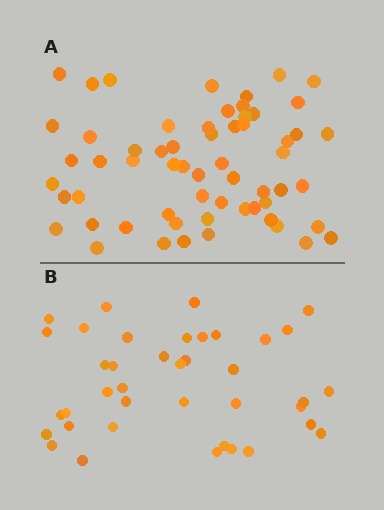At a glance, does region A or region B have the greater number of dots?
Region A (the top region) has more dots.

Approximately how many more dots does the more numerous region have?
Region A has approximately 20 more dots than region B.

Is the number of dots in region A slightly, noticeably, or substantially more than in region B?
Region A has substantially more. The ratio is roughly 1.5 to 1.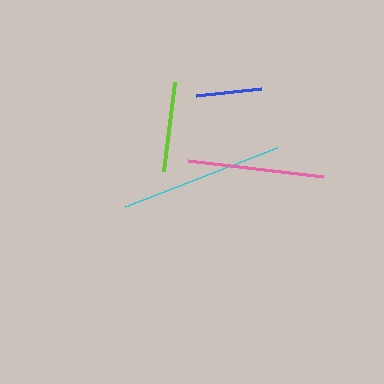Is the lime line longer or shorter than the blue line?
The lime line is longer than the blue line.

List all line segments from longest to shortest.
From longest to shortest: cyan, pink, lime, blue.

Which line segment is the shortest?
The blue line is the shortest at approximately 65 pixels.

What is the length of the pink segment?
The pink segment is approximately 136 pixels long.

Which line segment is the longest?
The cyan line is the longest at approximately 163 pixels.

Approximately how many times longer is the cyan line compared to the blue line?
The cyan line is approximately 2.5 times the length of the blue line.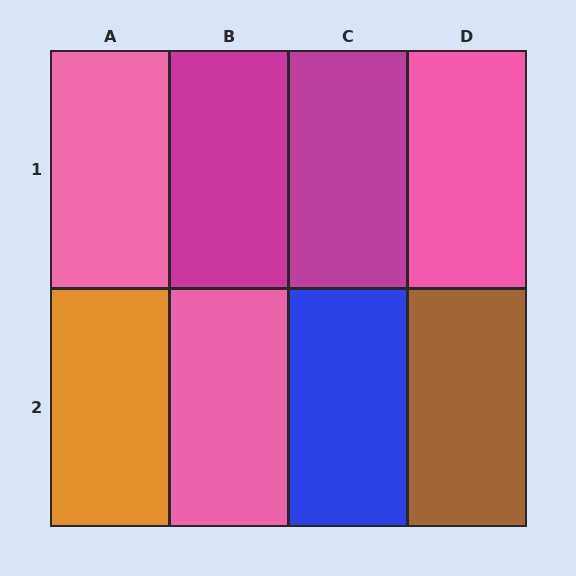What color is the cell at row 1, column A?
Pink.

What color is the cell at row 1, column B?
Magenta.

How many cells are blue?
1 cell is blue.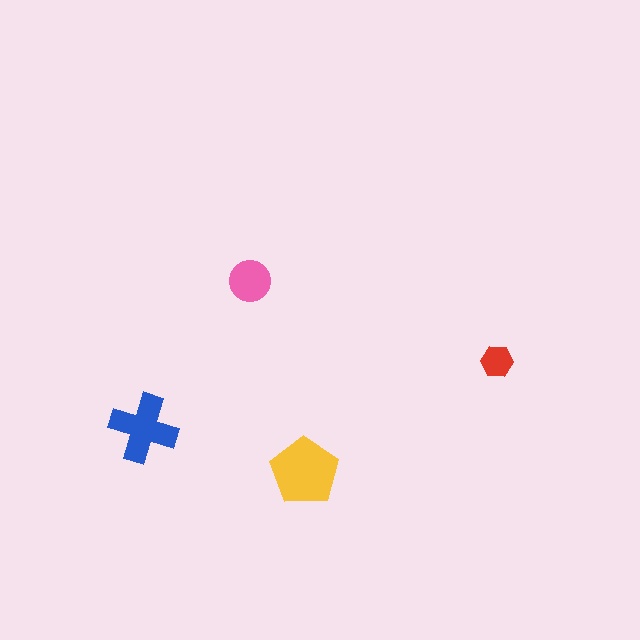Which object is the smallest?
The red hexagon.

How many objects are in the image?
There are 4 objects in the image.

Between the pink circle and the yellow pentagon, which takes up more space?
The yellow pentagon.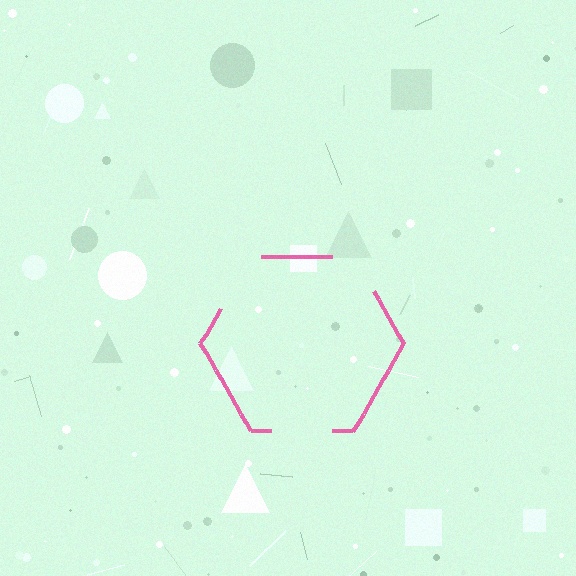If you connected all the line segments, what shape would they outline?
They would outline a hexagon.